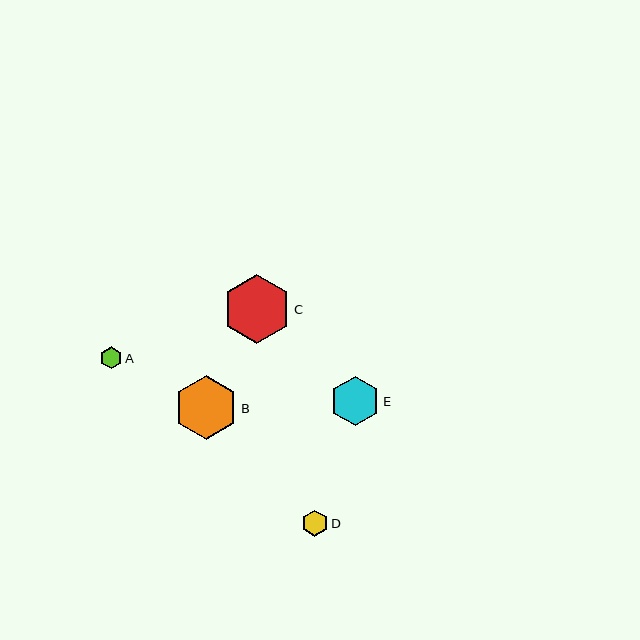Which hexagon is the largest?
Hexagon C is the largest with a size of approximately 69 pixels.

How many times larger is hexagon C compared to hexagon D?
Hexagon C is approximately 2.6 times the size of hexagon D.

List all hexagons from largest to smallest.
From largest to smallest: C, B, E, D, A.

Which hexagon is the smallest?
Hexagon A is the smallest with a size of approximately 22 pixels.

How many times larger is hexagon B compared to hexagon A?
Hexagon B is approximately 2.9 times the size of hexagon A.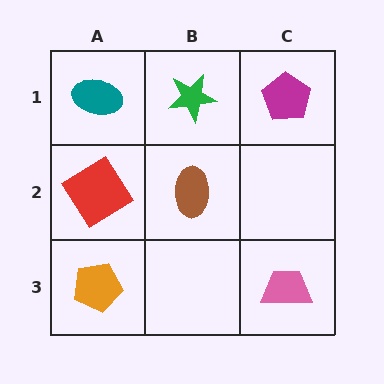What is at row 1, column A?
A teal ellipse.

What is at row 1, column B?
A green star.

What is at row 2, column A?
A red diamond.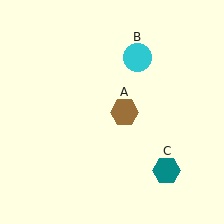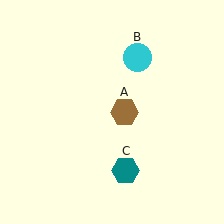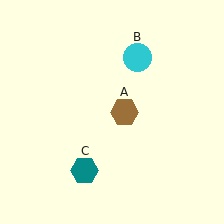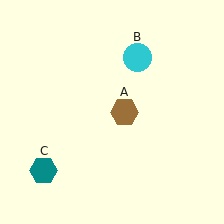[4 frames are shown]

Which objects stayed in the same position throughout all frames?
Brown hexagon (object A) and cyan circle (object B) remained stationary.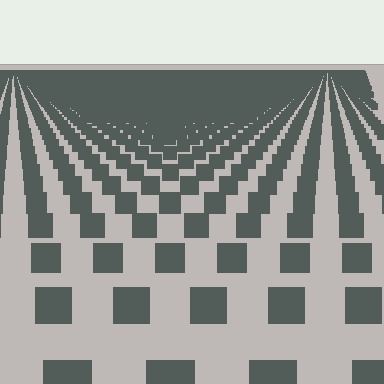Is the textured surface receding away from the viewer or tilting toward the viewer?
The surface is receding away from the viewer. Texture elements get smaller and denser toward the top.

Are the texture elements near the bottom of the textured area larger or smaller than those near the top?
Larger. Near the bottom, elements are closer to the viewer and appear at a bigger on-screen size.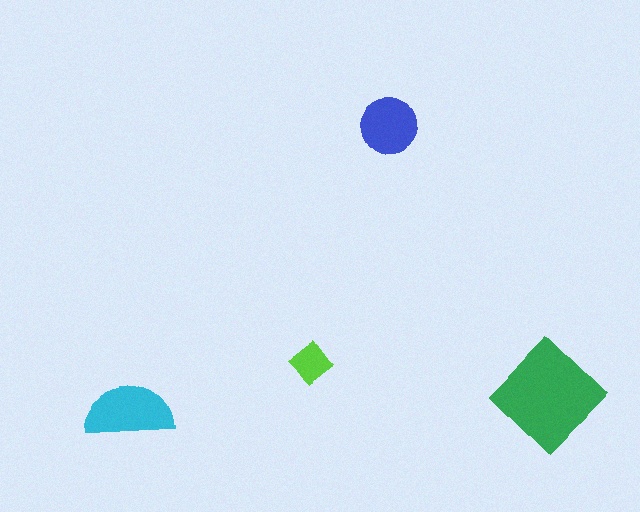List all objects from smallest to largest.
The lime diamond, the blue circle, the cyan semicircle, the green diamond.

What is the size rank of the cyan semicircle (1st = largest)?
2nd.